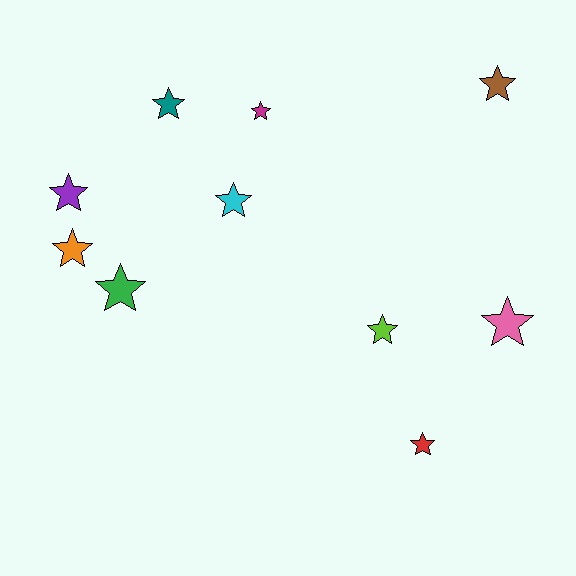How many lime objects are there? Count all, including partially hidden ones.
There is 1 lime object.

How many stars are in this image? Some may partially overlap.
There are 10 stars.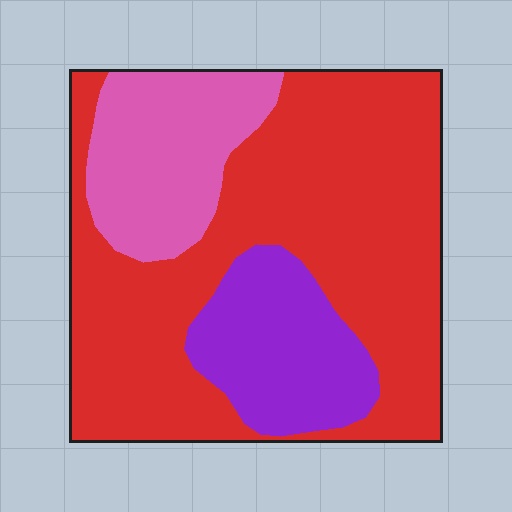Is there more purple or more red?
Red.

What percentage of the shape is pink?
Pink covers 19% of the shape.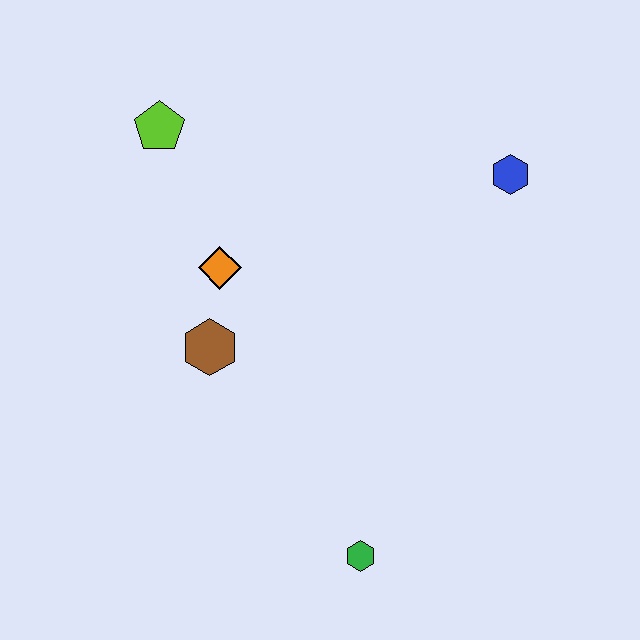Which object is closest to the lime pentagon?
The orange diamond is closest to the lime pentagon.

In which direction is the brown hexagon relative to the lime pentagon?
The brown hexagon is below the lime pentagon.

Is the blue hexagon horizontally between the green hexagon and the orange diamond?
No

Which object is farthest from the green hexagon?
The lime pentagon is farthest from the green hexagon.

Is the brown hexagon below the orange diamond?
Yes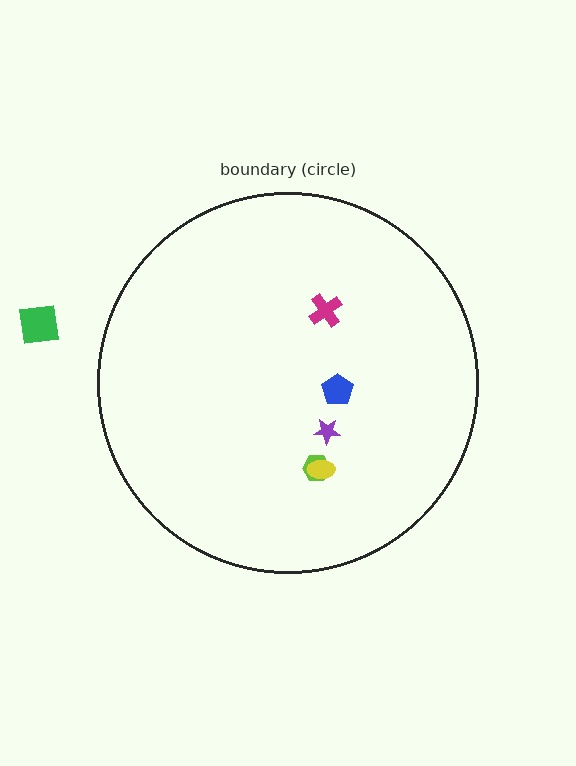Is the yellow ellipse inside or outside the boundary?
Inside.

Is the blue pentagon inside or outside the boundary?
Inside.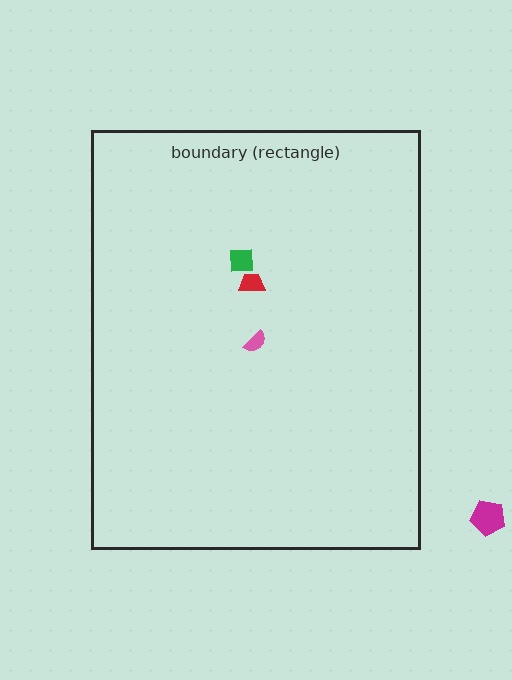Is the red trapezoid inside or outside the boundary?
Inside.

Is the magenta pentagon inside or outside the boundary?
Outside.